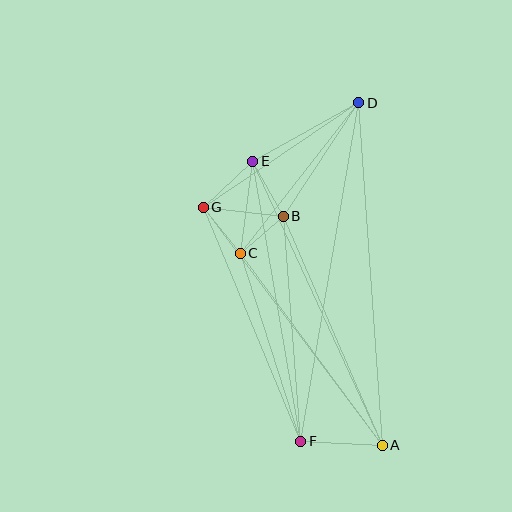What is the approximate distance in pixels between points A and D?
The distance between A and D is approximately 343 pixels.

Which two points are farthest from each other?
Points D and F are farthest from each other.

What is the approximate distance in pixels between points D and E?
The distance between D and E is approximately 121 pixels.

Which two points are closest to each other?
Points B and C are closest to each other.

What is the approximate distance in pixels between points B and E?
The distance between B and E is approximately 63 pixels.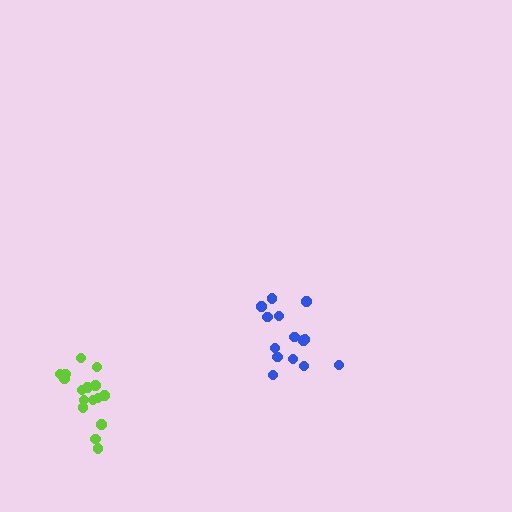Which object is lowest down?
The lime cluster is bottommost.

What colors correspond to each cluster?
The clusters are colored: blue, lime.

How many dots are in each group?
Group 1: 14 dots, Group 2: 16 dots (30 total).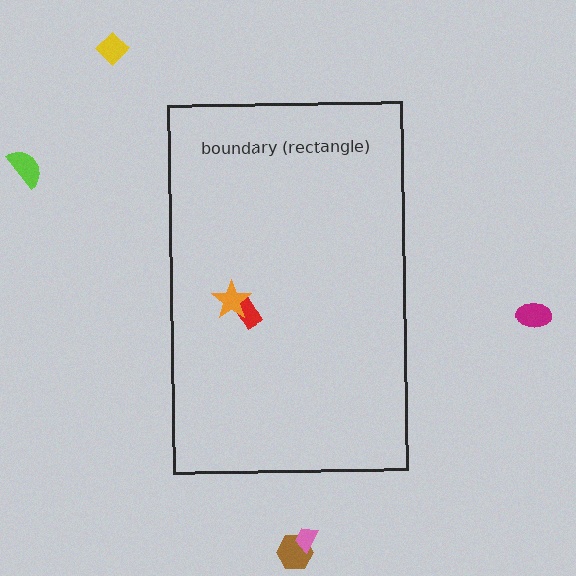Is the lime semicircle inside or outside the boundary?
Outside.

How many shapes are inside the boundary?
2 inside, 5 outside.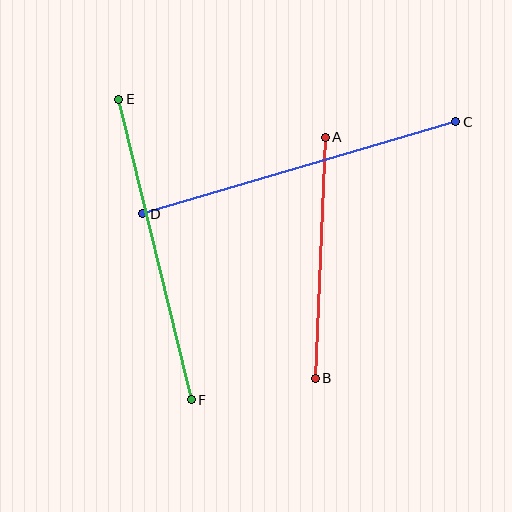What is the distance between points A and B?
The distance is approximately 241 pixels.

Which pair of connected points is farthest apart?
Points C and D are farthest apart.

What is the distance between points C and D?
The distance is approximately 326 pixels.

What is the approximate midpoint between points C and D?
The midpoint is at approximately (299, 168) pixels.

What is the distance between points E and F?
The distance is approximately 309 pixels.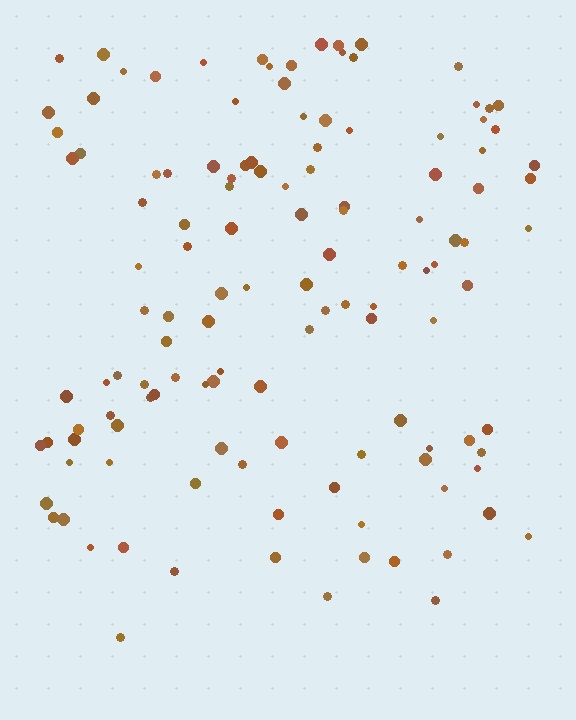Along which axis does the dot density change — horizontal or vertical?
Vertical.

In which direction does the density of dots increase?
From bottom to top, with the top side densest.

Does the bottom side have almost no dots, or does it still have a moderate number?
Still a moderate number, just noticeably fewer than the top.